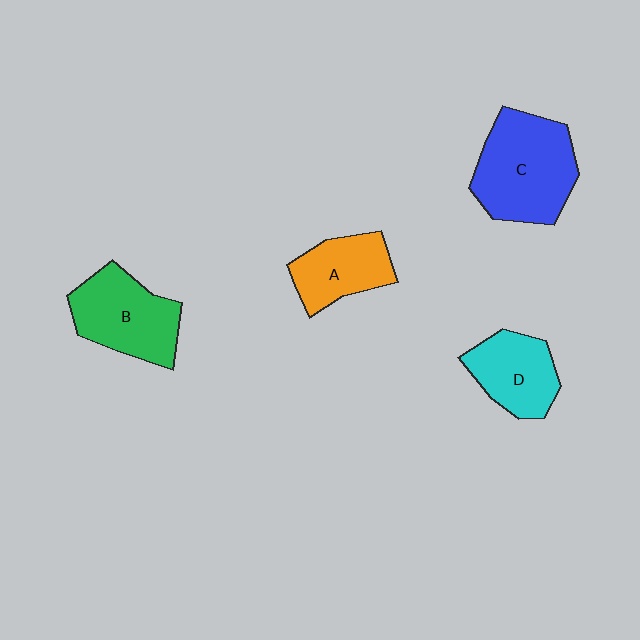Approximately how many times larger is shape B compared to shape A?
Approximately 1.3 times.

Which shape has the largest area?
Shape C (blue).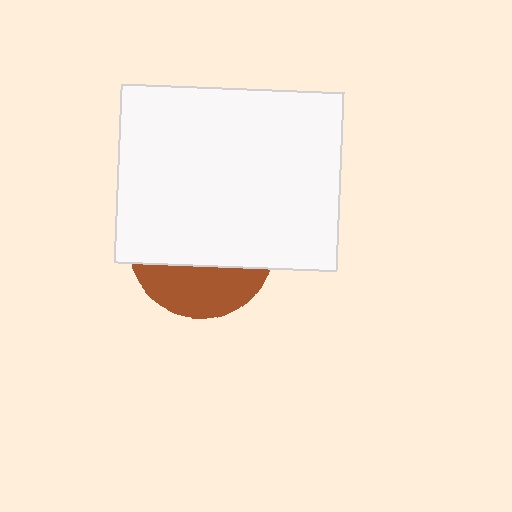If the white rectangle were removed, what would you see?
You would see the complete brown circle.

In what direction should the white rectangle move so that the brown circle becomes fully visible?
The white rectangle should move up. That is the shortest direction to clear the overlap and leave the brown circle fully visible.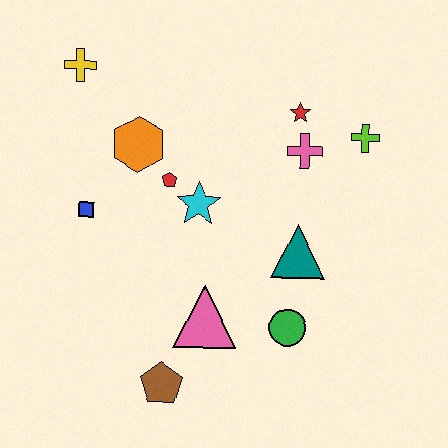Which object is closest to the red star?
The pink cross is closest to the red star.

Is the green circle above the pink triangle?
No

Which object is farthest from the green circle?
The yellow cross is farthest from the green circle.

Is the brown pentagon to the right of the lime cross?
No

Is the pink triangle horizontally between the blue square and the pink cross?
Yes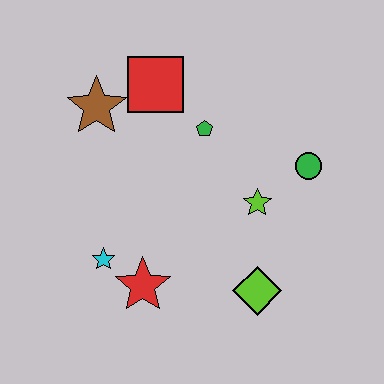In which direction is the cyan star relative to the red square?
The cyan star is below the red square.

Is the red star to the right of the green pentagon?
No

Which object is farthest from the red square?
The lime diamond is farthest from the red square.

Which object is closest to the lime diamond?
The lime star is closest to the lime diamond.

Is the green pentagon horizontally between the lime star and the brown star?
Yes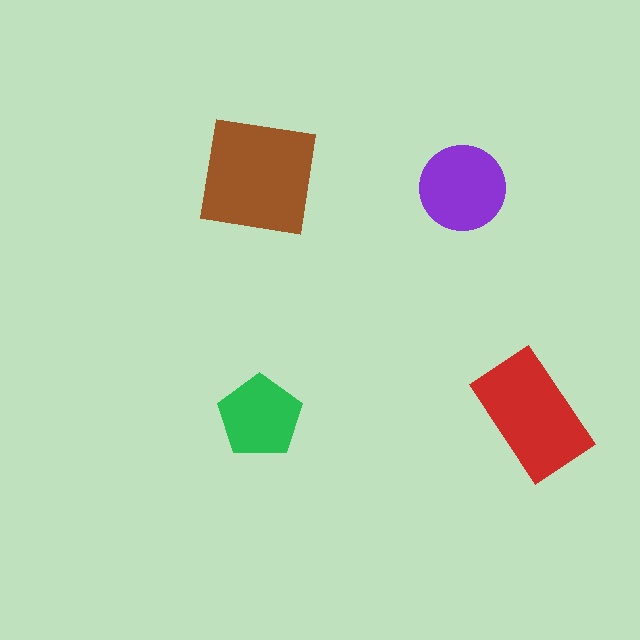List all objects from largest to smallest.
The brown square, the red rectangle, the purple circle, the green pentagon.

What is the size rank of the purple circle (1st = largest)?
3rd.